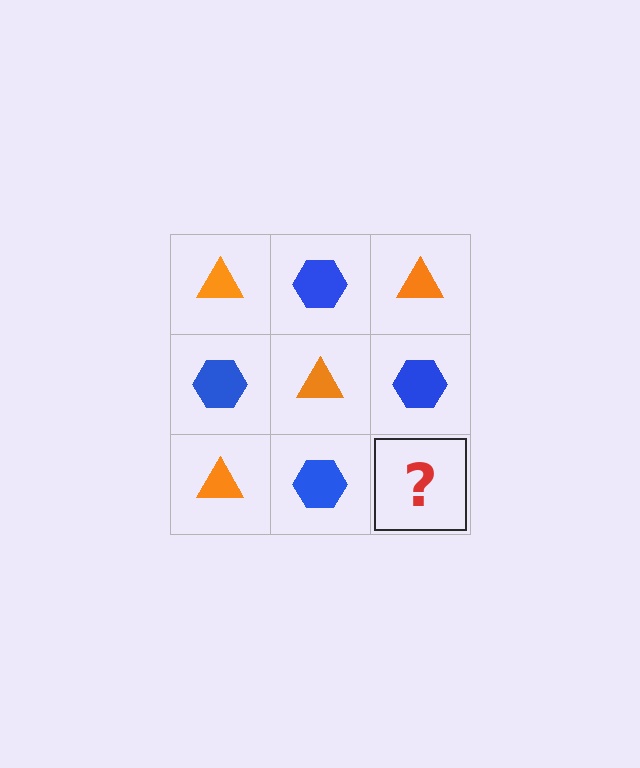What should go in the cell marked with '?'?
The missing cell should contain an orange triangle.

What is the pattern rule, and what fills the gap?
The rule is that it alternates orange triangle and blue hexagon in a checkerboard pattern. The gap should be filled with an orange triangle.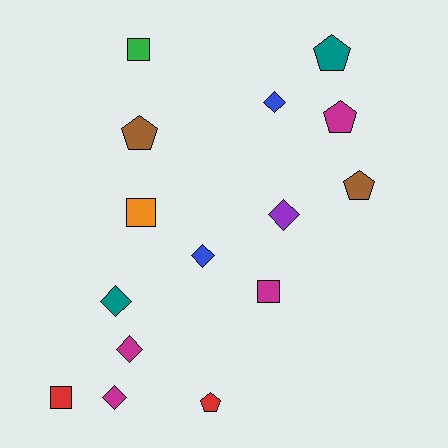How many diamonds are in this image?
There are 6 diamonds.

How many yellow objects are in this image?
There are no yellow objects.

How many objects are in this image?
There are 15 objects.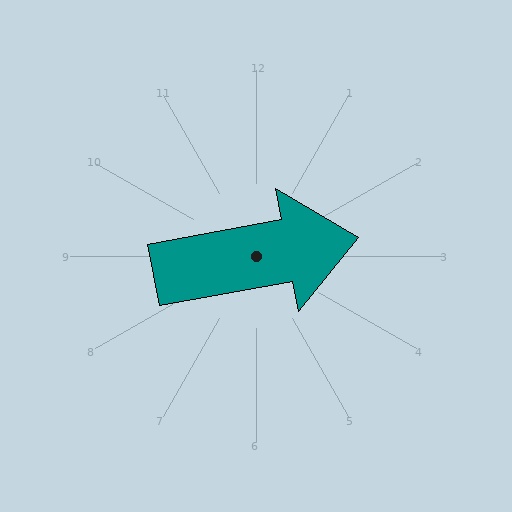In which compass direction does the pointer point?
East.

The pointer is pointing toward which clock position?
Roughly 3 o'clock.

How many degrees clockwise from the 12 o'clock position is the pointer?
Approximately 80 degrees.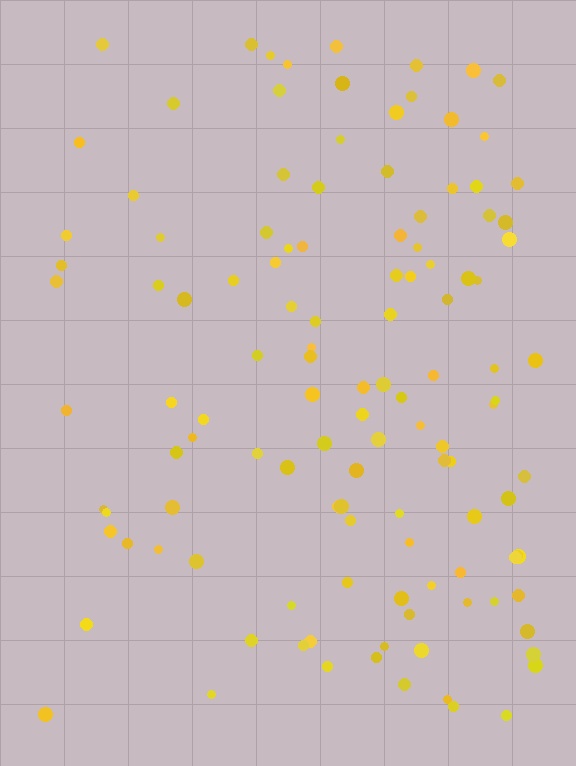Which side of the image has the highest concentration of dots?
The right.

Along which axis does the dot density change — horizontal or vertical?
Horizontal.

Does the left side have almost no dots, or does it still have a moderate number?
Still a moderate number, just noticeably fewer than the right.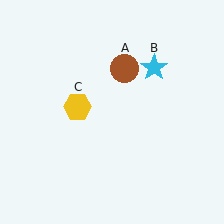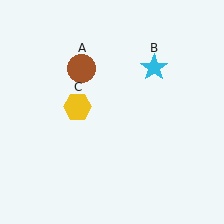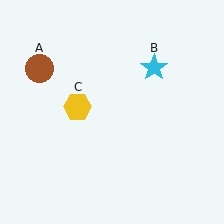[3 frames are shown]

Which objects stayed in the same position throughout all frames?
Cyan star (object B) and yellow hexagon (object C) remained stationary.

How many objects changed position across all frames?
1 object changed position: brown circle (object A).